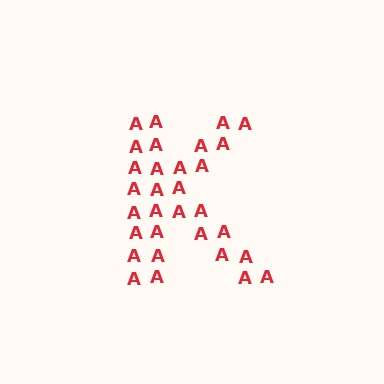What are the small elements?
The small elements are letter A's.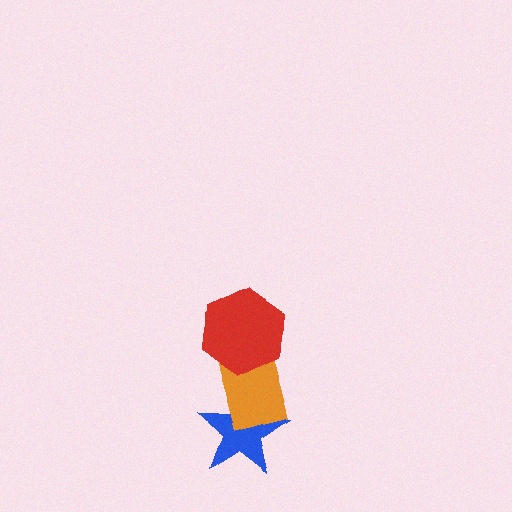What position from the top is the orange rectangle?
The orange rectangle is 2nd from the top.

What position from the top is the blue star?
The blue star is 3rd from the top.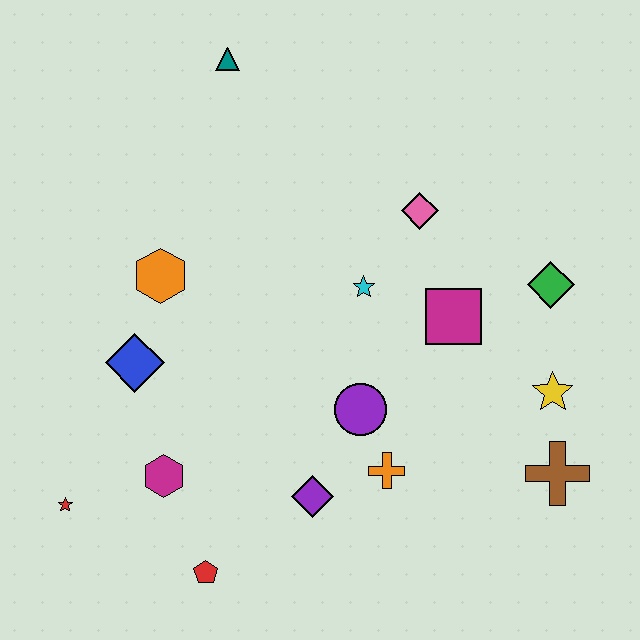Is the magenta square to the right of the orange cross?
Yes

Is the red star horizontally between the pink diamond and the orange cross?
No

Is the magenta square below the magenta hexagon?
No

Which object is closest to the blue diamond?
The orange hexagon is closest to the blue diamond.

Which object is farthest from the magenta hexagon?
The green diamond is farthest from the magenta hexagon.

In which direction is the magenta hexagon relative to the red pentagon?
The magenta hexagon is above the red pentagon.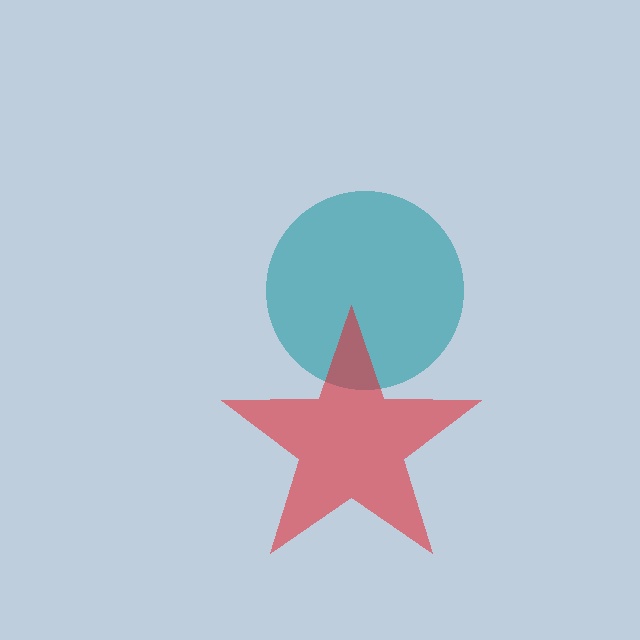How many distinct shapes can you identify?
There are 2 distinct shapes: a teal circle, a red star.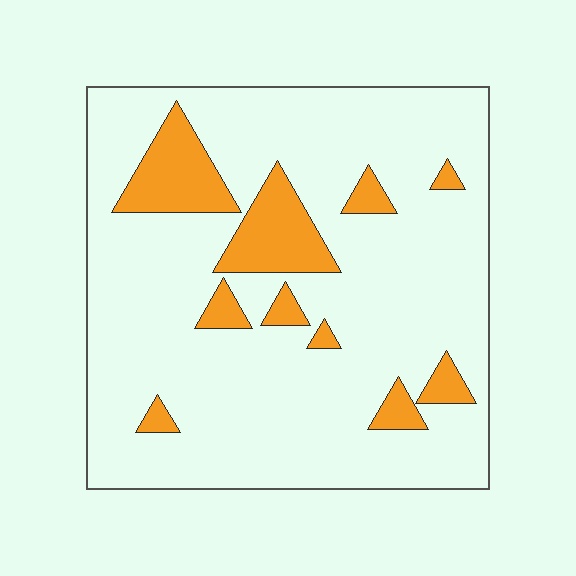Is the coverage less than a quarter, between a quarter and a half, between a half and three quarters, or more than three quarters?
Less than a quarter.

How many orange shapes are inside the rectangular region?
10.